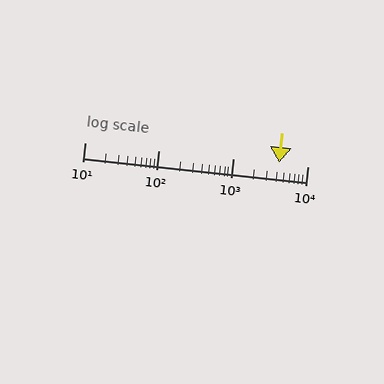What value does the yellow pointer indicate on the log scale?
The pointer indicates approximately 4200.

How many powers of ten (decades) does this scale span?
The scale spans 3 decades, from 10 to 10000.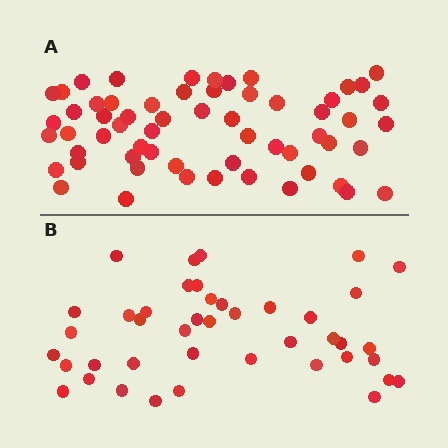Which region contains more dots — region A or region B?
Region A (the top region) has more dots.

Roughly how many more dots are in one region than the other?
Region A has approximately 20 more dots than region B.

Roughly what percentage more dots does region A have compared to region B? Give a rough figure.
About 45% more.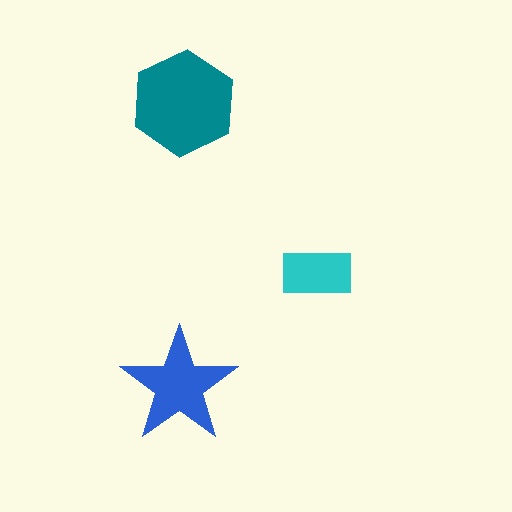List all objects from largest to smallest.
The teal hexagon, the blue star, the cyan rectangle.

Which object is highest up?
The teal hexagon is topmost.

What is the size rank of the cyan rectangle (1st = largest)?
3rd.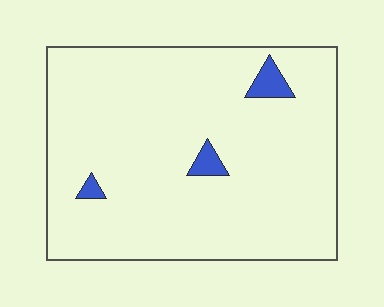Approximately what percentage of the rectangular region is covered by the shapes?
Approximately 5%.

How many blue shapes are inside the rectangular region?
3.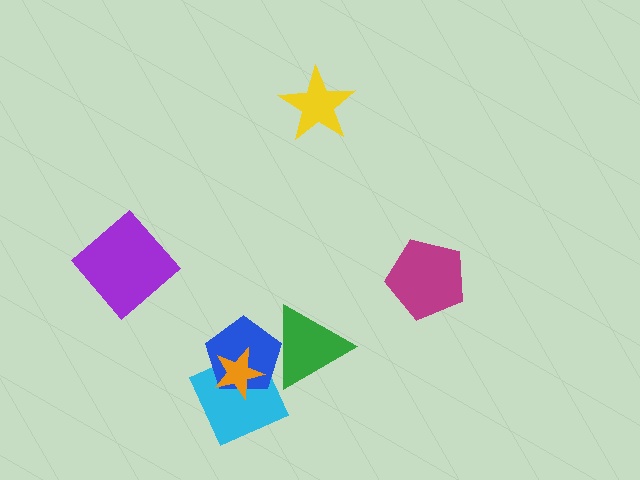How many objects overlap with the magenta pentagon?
0 objects overlap with the magenta pentagon.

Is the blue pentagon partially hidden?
Yes, it is partially covered by another shape.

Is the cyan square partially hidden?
Yes, it is partially covered by another shape.